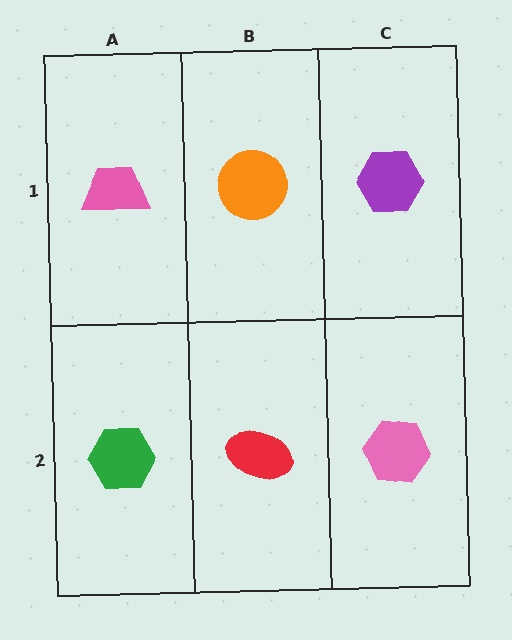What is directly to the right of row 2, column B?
A pink hexagon.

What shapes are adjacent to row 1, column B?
A red ellipse (row 2, column B), a pink trapezoid (row 1, column A), a purple hexagon (row 1, column C).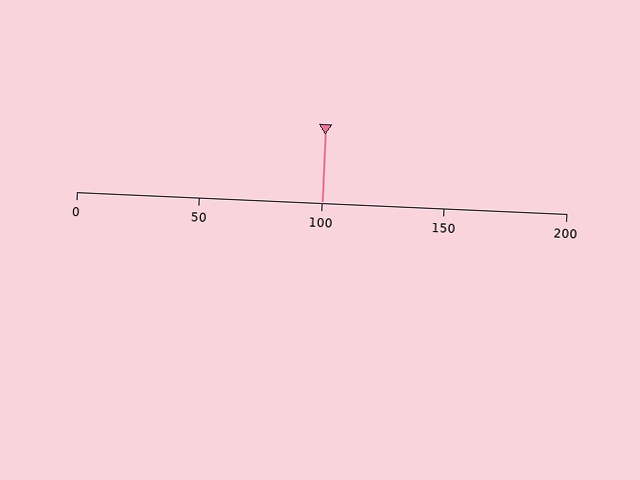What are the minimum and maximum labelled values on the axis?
The axis runs from 0 to 200.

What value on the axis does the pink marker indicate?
The marker indicates approximately 100.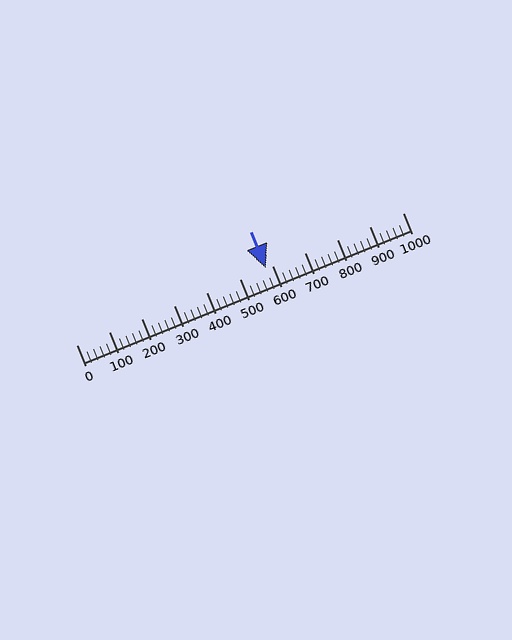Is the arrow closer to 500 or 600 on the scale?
The arrow is closer to 600.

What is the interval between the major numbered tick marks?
The major tick marks are spaced 100 units apart.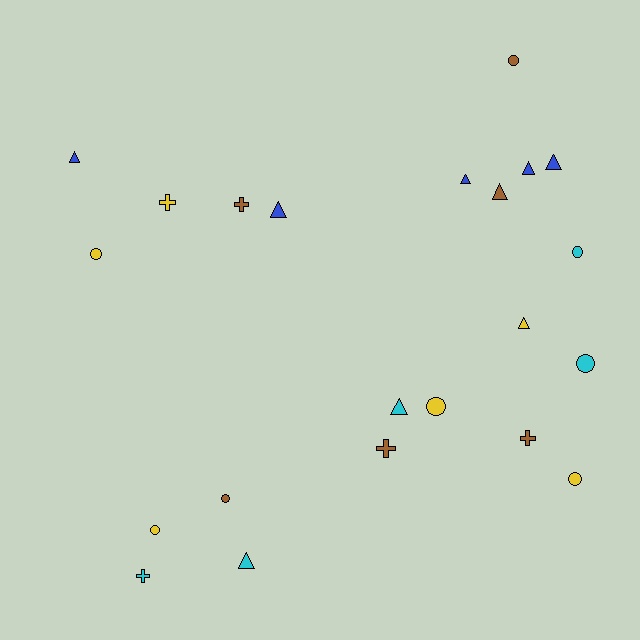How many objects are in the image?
There are 22 objects.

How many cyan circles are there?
There are 2 cyan circles.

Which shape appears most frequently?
Triangle, with 9 objects.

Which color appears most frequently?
Yellow, with 6 objects.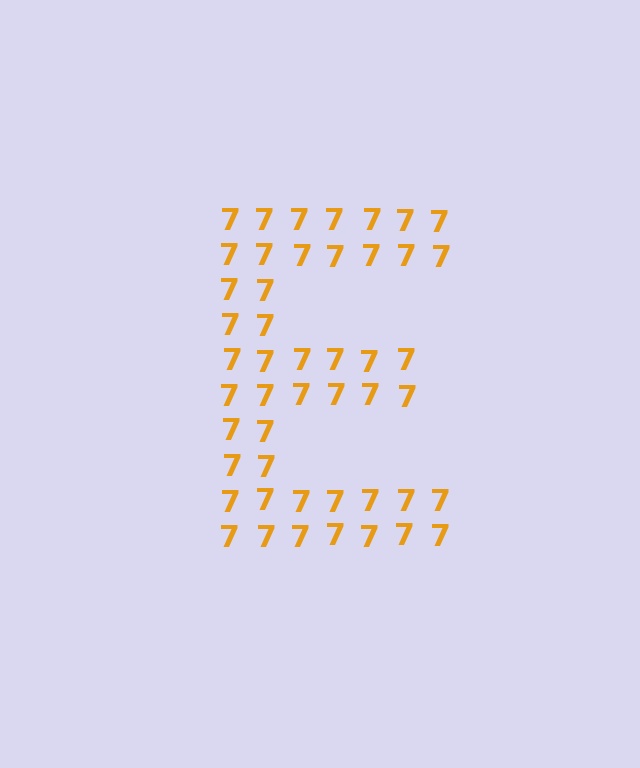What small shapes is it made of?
It is made of small digit 7's.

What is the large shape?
The large shape is the letter E.